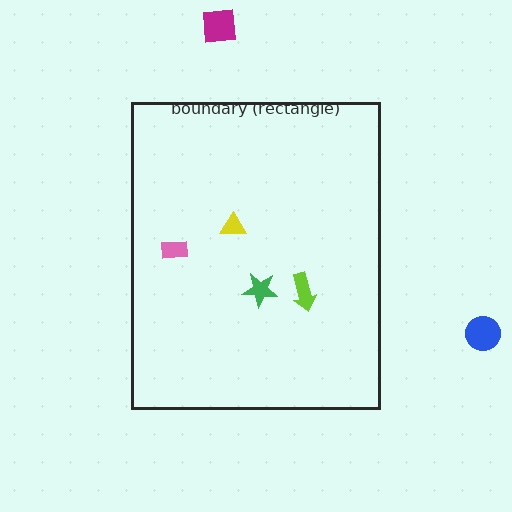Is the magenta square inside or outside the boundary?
Outside.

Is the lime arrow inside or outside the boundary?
Inside.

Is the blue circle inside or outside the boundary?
Outside.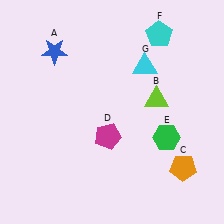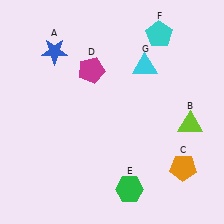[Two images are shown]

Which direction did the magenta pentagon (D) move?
The magenta pentagon (D) moved up.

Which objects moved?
The objects that moved are: the lime triangle (B), the magenta pentagon (D), the green hexagon (E).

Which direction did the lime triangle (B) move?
The lime triangle (B) moved right.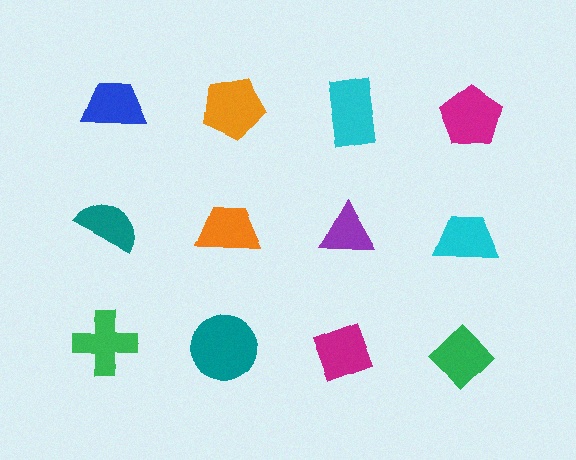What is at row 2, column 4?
A cyan trapezoid.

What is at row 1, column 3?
A cyan rectangle.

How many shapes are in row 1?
4 shapes.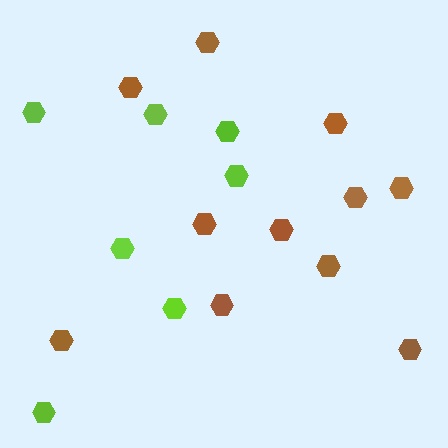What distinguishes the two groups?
There are 2 groups: one group of brown hexagons (11) and one group of lime hexagons (7).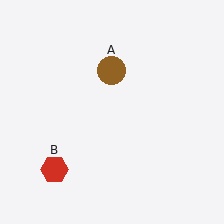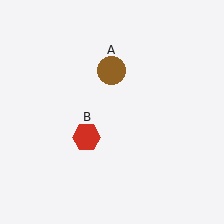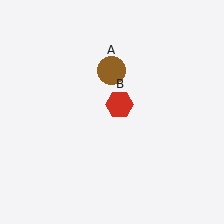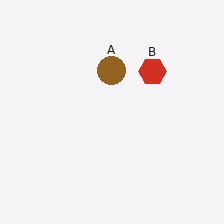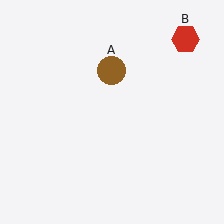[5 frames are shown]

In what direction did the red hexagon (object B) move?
The red hexagon (object B) moved up and to the right.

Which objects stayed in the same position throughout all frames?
Brown circle (object A) remained stationary.